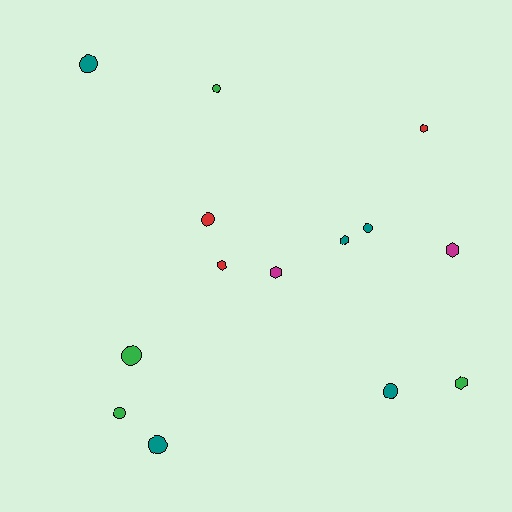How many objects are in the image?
There are 14 objects.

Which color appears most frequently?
Teal, with 5 objects.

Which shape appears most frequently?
Circle, with 8 objects.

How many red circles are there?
There is 1 red circle.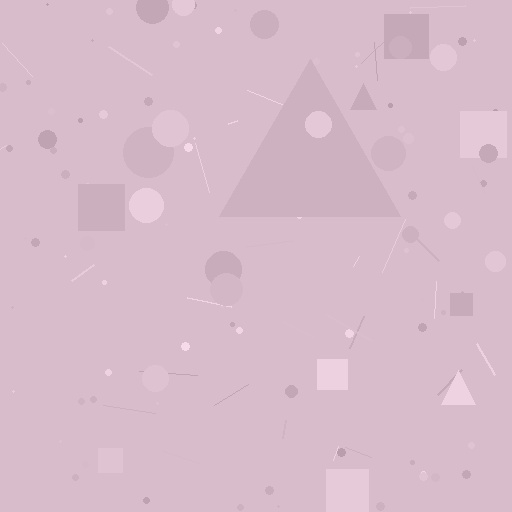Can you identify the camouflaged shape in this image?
The camouflaged shape is a triangle.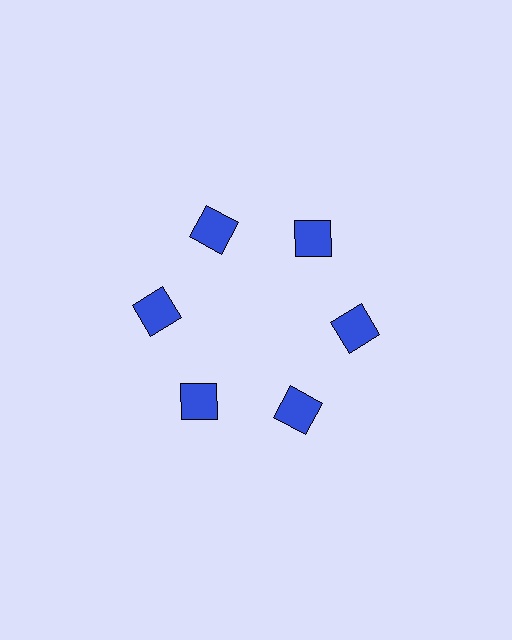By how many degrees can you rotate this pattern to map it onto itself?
The pattern maps onto itself every 60 degrees of rotation.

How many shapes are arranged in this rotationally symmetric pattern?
There are 6 shapes, arranged in 6 groups of 1.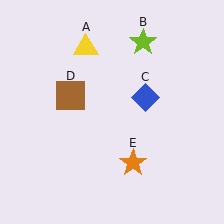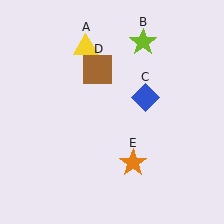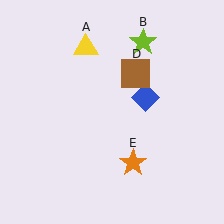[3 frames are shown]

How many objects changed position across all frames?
1 object changed position: brown square (object D).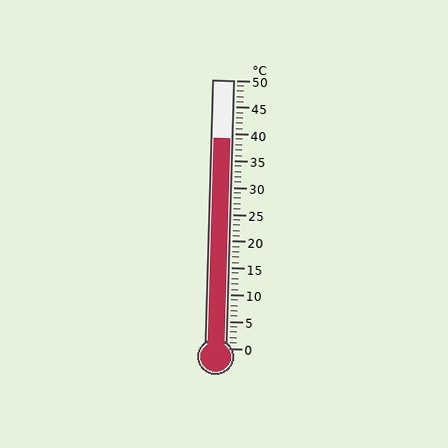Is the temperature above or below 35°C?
The temperature is above 35°C.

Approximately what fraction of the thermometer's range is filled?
The thermometer is filled to approximately 80% of its range.